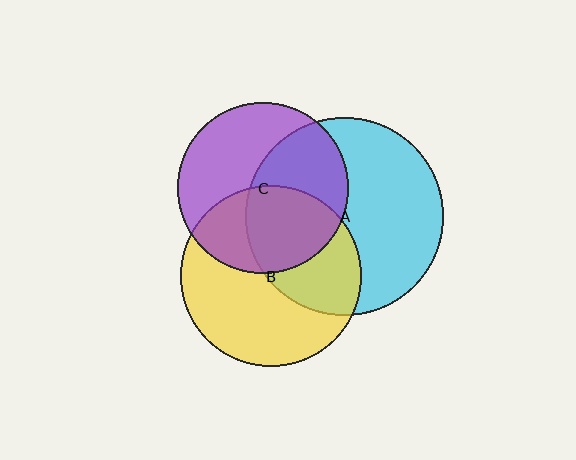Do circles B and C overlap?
Yes.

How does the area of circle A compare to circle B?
Approximately 1.2 times.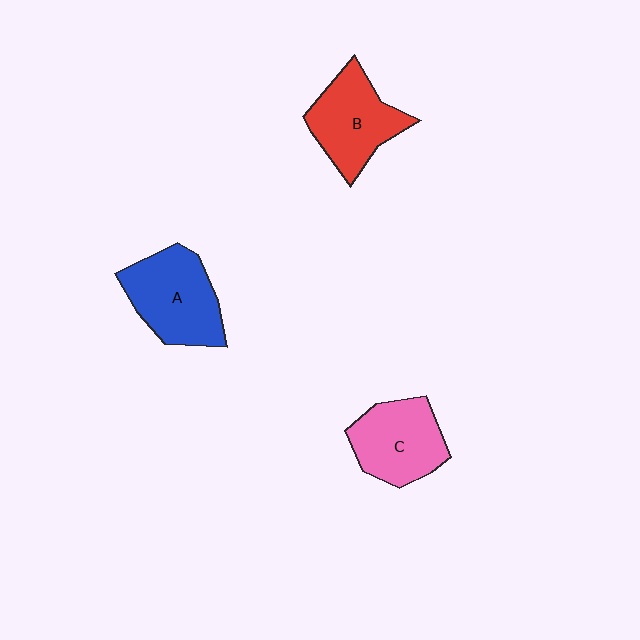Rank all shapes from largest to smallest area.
From largest to smallest: A (blue), B (red), C (pink).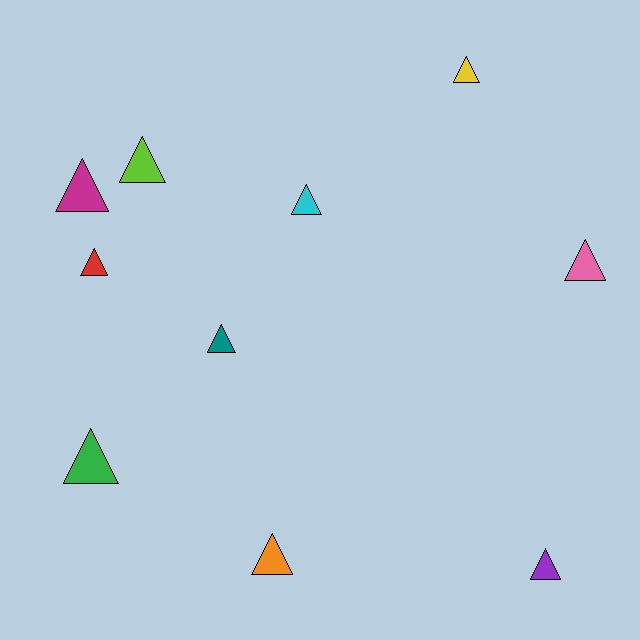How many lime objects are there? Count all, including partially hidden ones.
There is 1 lime object.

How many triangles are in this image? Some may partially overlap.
There are 10 triangles.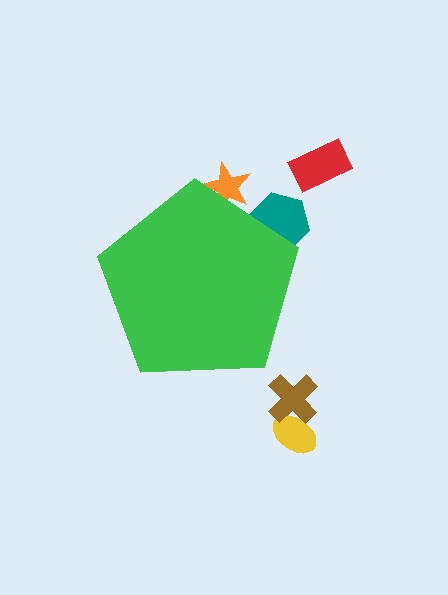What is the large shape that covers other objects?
A green pentagon.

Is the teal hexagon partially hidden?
Yes, the teal hexagon is partially hidden behind the green pentagon.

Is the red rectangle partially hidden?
No, the red rectangle is fully visible.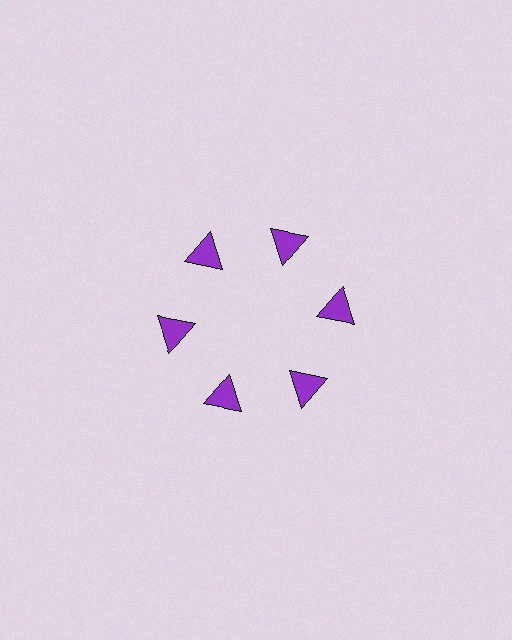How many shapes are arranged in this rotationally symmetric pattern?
There are 6 shapes, arranged in 6 groups of 1.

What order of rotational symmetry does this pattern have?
This pattern has 6-fold rotational symmetry.